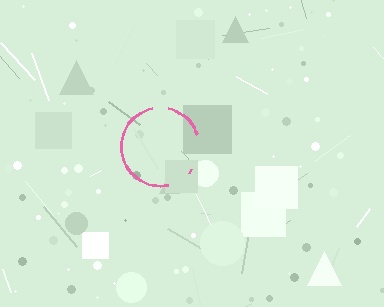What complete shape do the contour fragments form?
The contour fragments form a circle.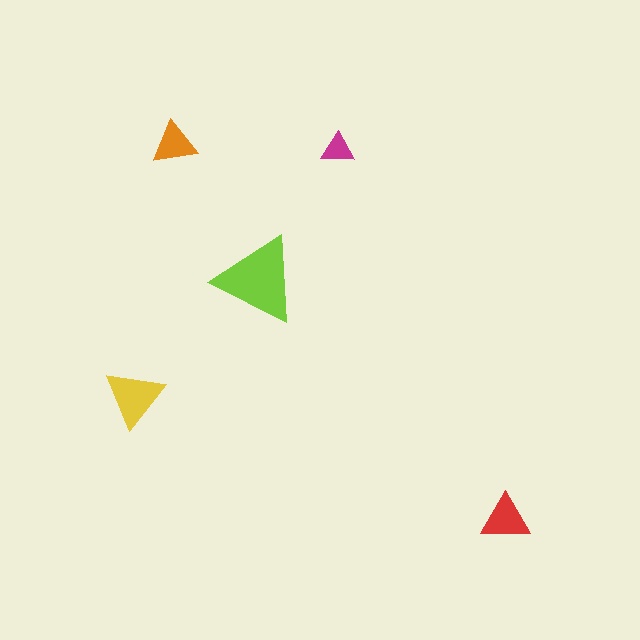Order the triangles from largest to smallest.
the lime one, the yellow one, the red one, the orange one, the magenta one.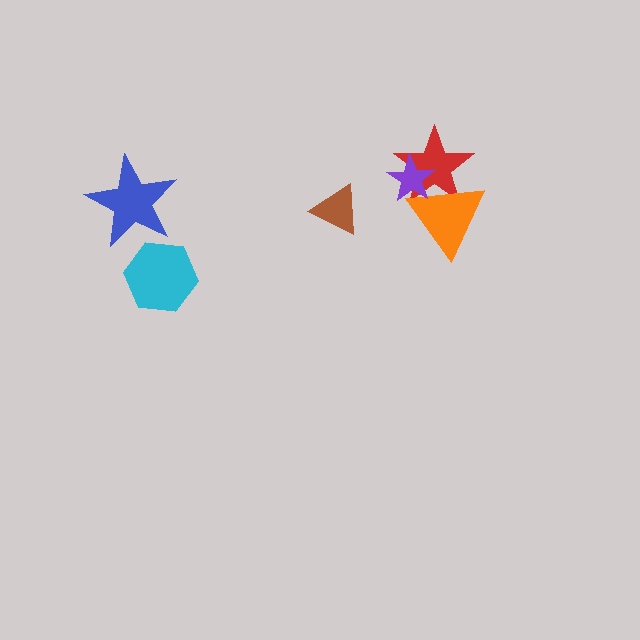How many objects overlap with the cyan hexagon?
0 objects overlap with the cyan hexagon.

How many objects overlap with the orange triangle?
2 objects overlap with the orange triangle.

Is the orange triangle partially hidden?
Yes, it is partially covered by another shape.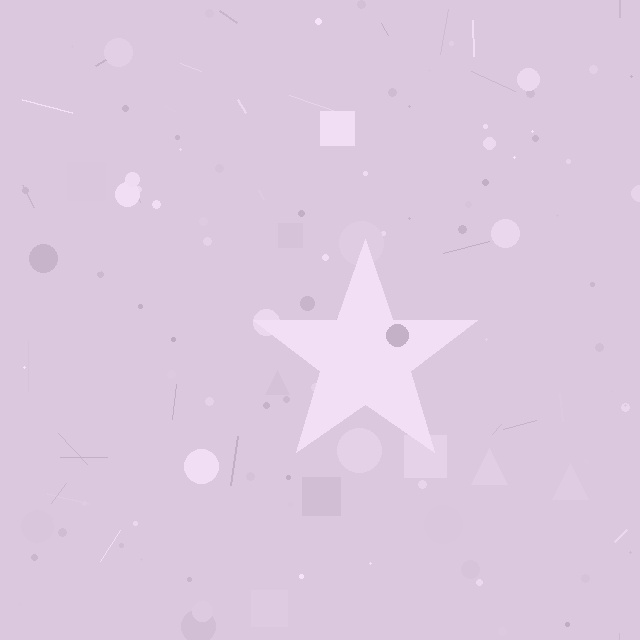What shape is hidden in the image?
A star is hidden in the image.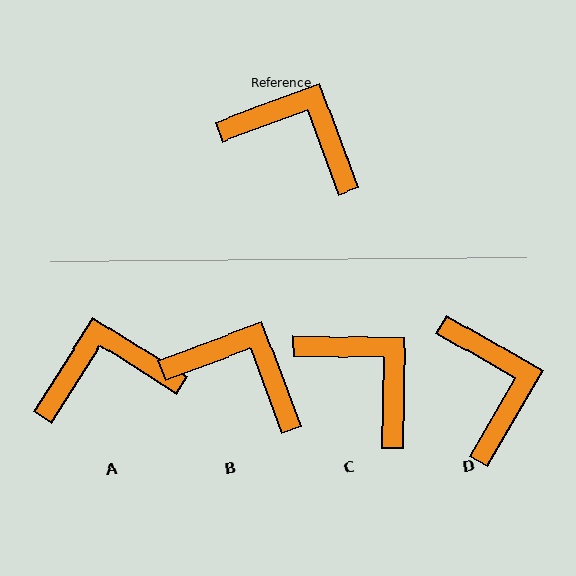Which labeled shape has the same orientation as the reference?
B.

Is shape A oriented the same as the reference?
No, it is off by about 37 degrees.